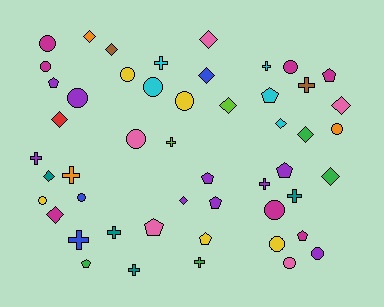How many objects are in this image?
There are 50 objects.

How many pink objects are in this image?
There are 5 pink objects.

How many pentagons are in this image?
There are 10 pentagons.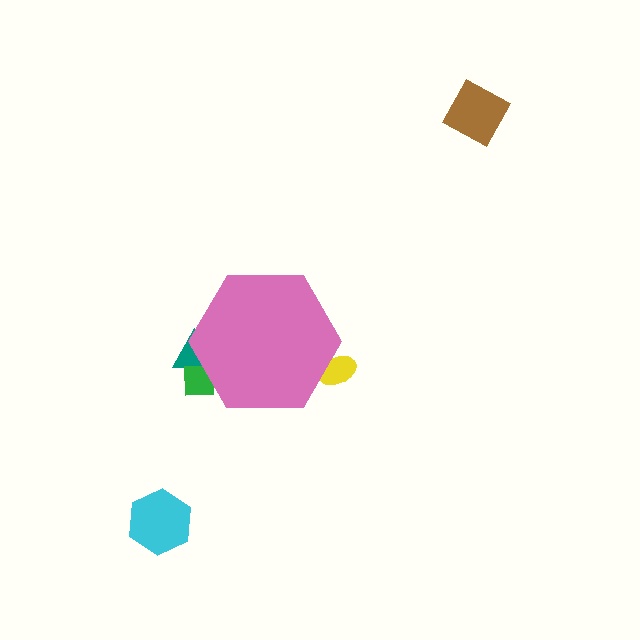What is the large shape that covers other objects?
A pink hexagon.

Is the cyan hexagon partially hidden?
No, the cyan hexagon is fully visible.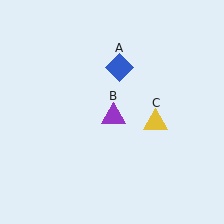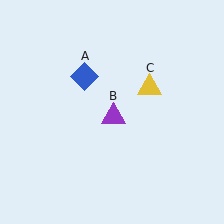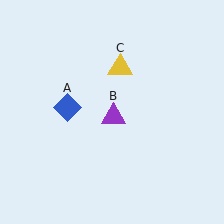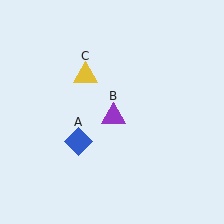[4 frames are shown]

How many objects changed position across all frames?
2 objects changed position: blue diamond (object A), yellow triangle (object C).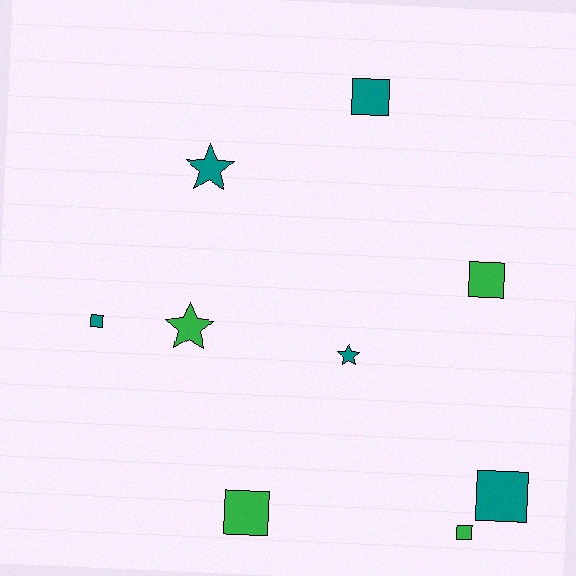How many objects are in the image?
There are 9 objects.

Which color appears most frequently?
Teal, with 5 objects.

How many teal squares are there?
There are 3 teal squares.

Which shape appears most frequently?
Square, with 6 objects.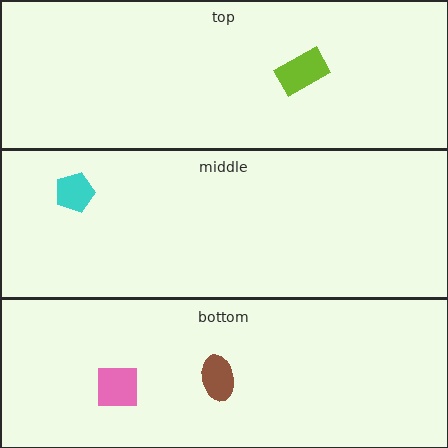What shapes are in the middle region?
The cyan pentagon.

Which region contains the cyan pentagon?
The middle region.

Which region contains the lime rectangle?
The top region.